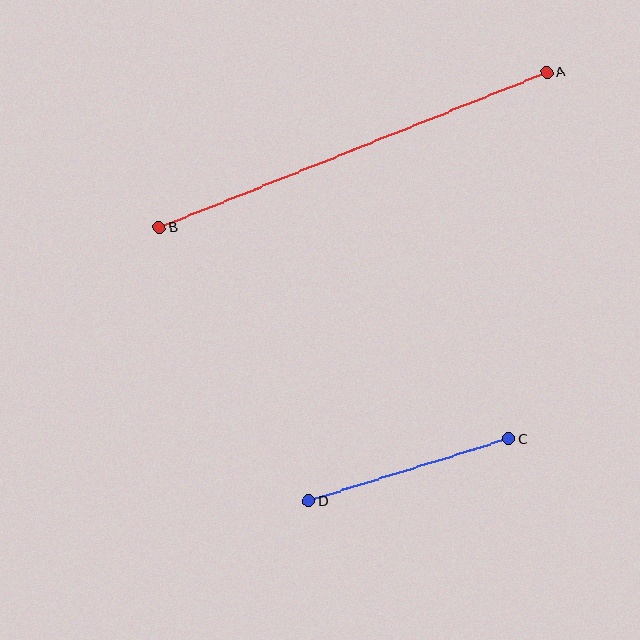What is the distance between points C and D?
The distance is approximately 210 pixels.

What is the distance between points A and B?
The distance is approximately 418 pixels.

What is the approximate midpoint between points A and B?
The midpoint is at approximately (353, 150) pixels.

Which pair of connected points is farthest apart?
Points A and B are farthest apart.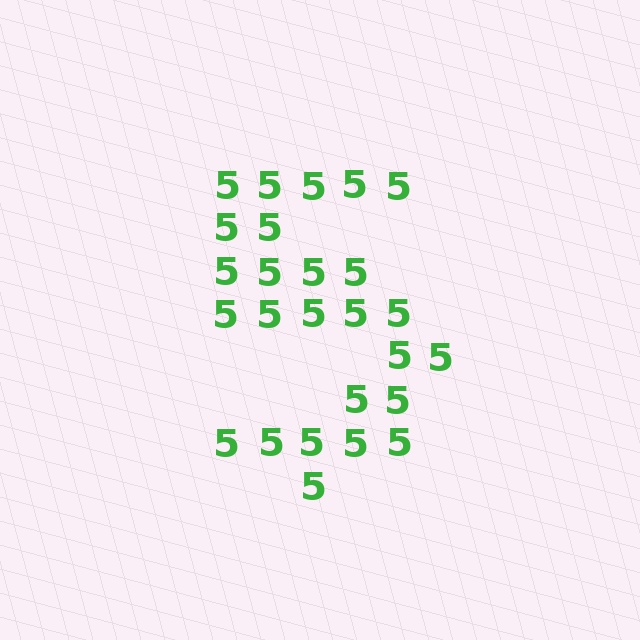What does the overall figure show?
The overall figure shows the digit 5.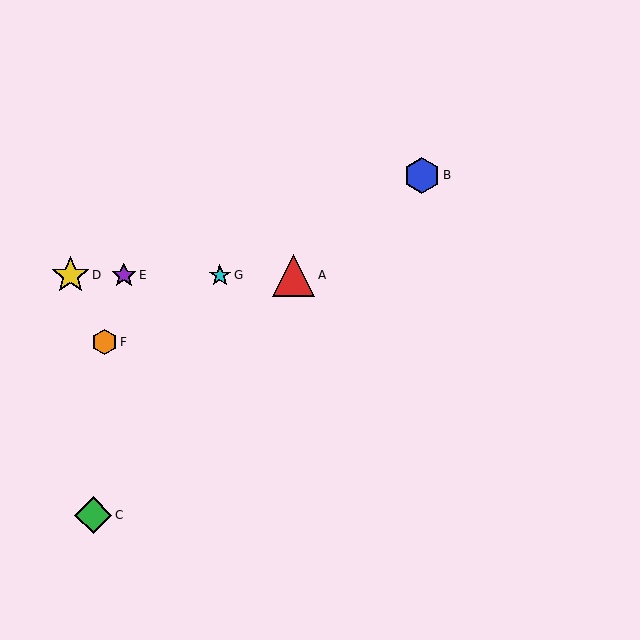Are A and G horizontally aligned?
Yes, both are at y≈275.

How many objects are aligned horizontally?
4 objects (A, D, E, G) are aligned horizontally.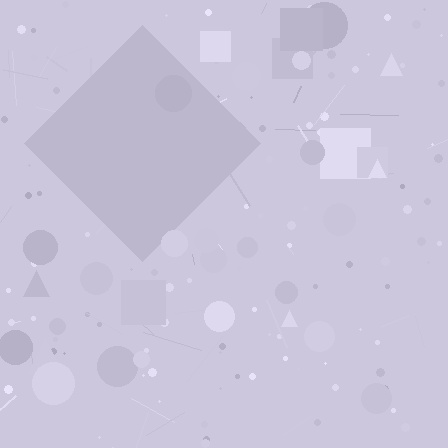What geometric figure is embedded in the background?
A diamond is embedded in the background.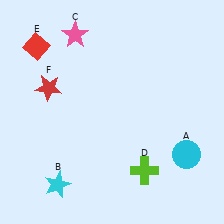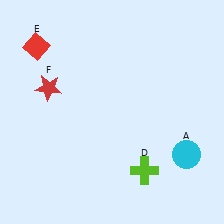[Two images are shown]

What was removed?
The pink star (C), the cyan star (B) were removed in Image 2.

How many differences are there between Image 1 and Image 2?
There are 2 differences between the two images.